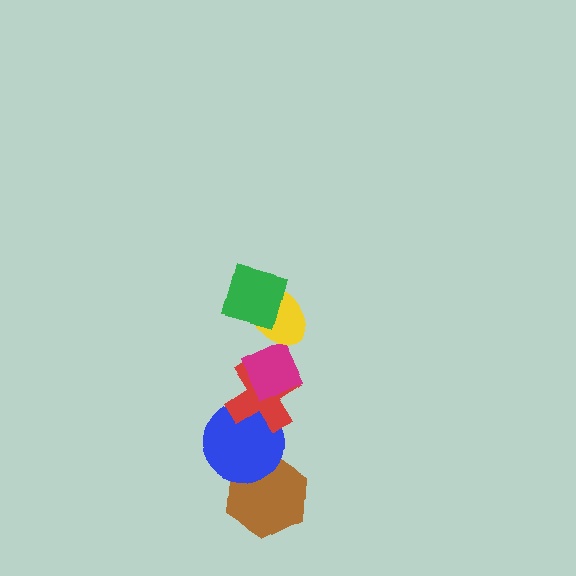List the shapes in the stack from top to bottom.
From top to bottom: the green square, the yellow ellipse, the magenta diamond, the red cross, the blue circle, the brown hexagon.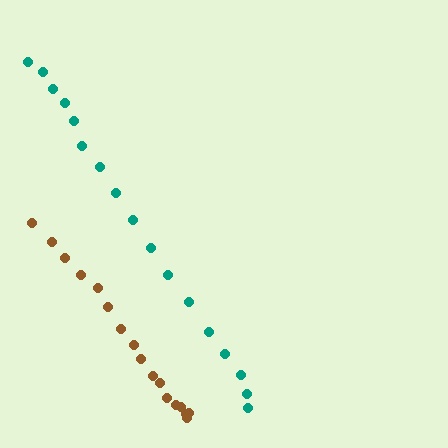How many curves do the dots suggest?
There are 2 distinct paths.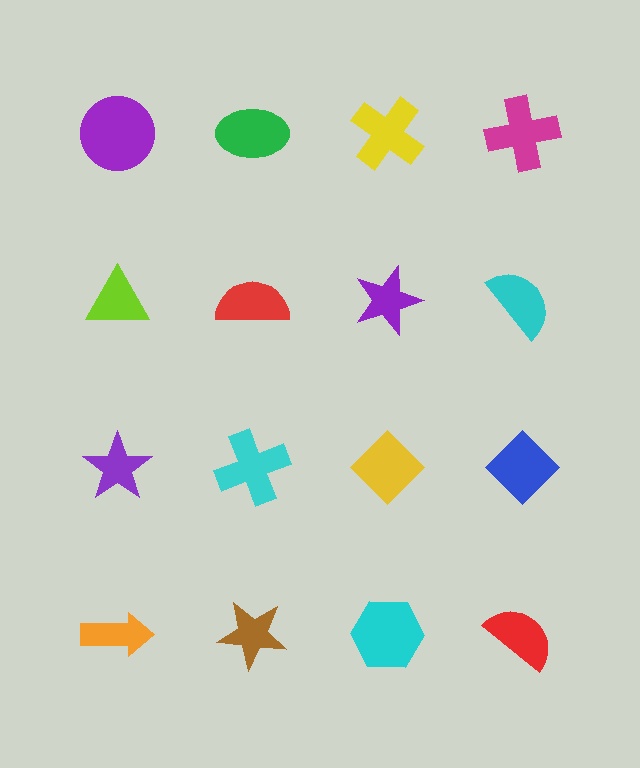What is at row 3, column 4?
A blue diamond.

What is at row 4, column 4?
A red semicircle.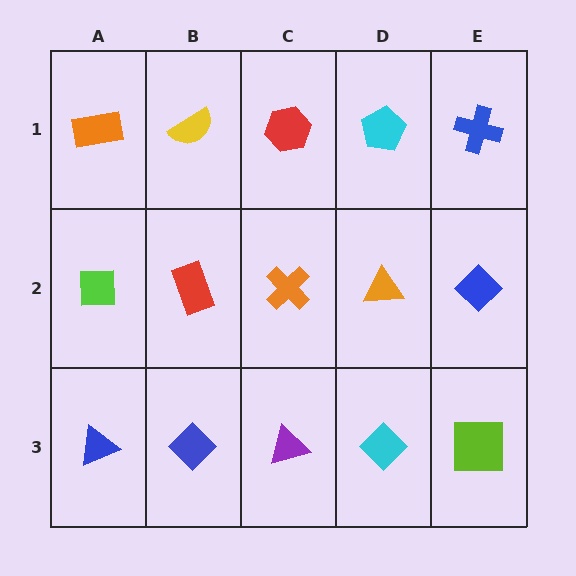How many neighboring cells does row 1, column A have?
2.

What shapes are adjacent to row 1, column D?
An orange triangle (row 2, column D), a red hexagon (row 1, column C), a blue cross (row 1, column E).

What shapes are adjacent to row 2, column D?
A cyan pentagon (row 1, column D), a cyan diamond (row 3, column D), an orange cross (row 2, column C), a blue diamond (row 2, column E).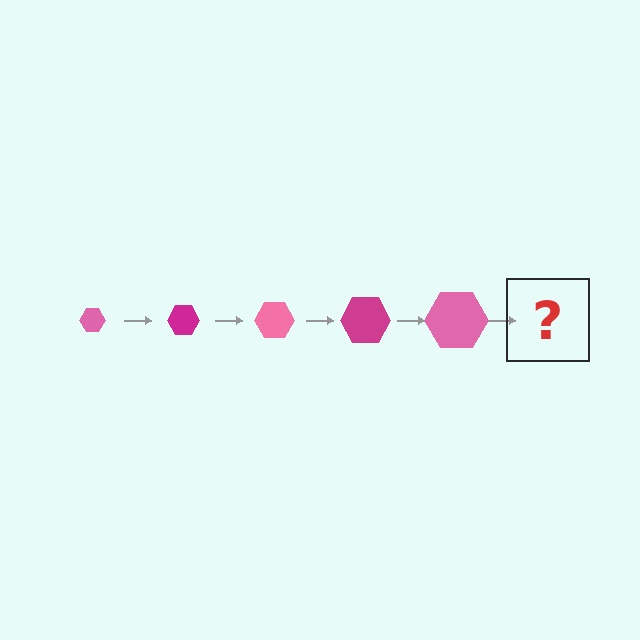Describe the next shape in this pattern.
It should be a magenta hexagon, larger than the previous one.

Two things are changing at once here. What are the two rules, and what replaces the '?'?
The two rules are that the hexagon grows larger each step and the color cycles through pink and magenta. The '?' should be a magenta hexagon, larger than the previous one.